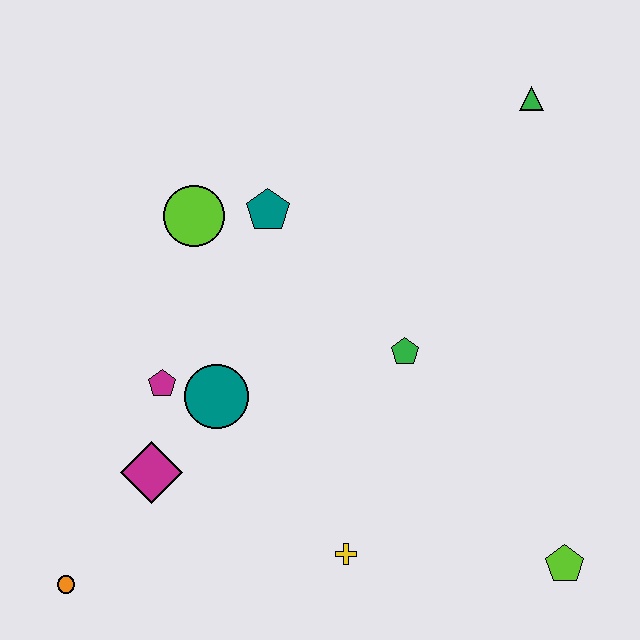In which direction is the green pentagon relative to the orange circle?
The green pentagon is to the right of the orange circle.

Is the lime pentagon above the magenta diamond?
No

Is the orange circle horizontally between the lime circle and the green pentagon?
No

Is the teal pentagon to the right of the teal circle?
Yes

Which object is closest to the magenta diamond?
The magenta pentagon is closest to the magenta diamond.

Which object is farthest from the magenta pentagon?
The green triangle is farthest from the magenta pentagon.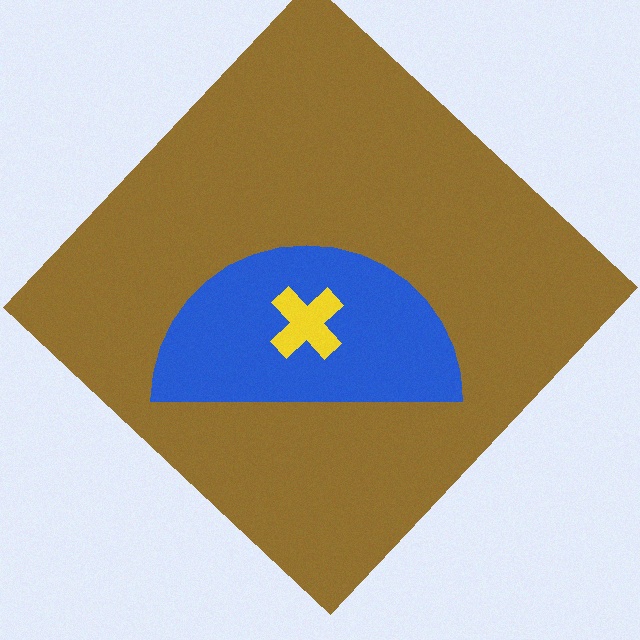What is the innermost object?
The yellow cross.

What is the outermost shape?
The brown diamond.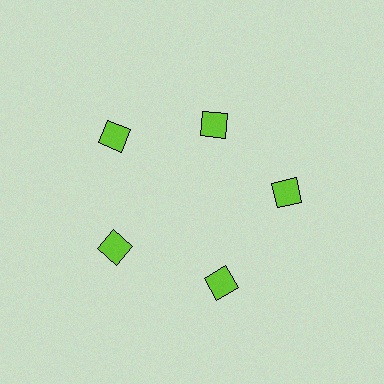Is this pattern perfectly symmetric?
No. The 5 lime diamonds are arranged in a ring, but one element near the 1 o'clock position is pulled inward toward the center, breaking the 5-fold rotational symmetry.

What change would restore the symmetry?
The symmetry would be restored by moving it outward, back onto the ring so that all 5 diamonds sit at equal angles and equal distance from the center.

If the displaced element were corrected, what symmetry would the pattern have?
It would have 5-fold rotational symmetry — the pattern would map onto itself every 72 degrees.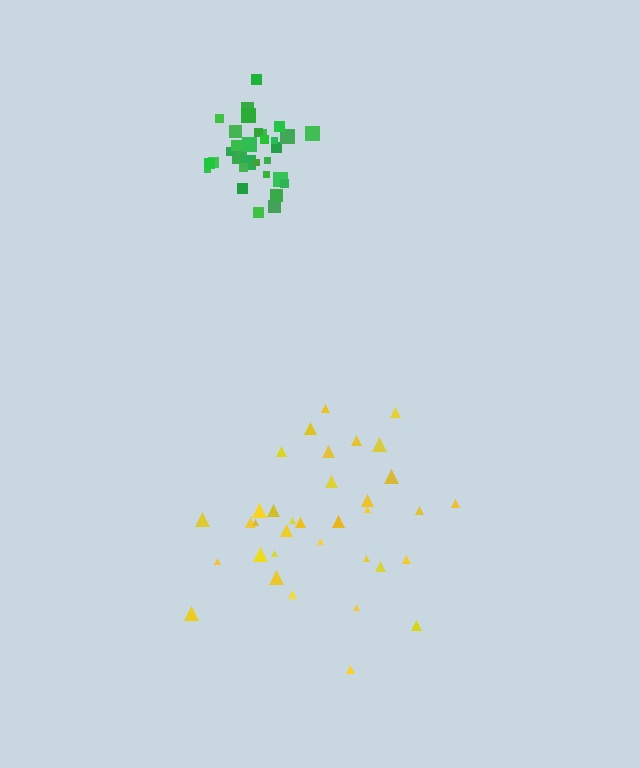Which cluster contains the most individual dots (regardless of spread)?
Yellow (35).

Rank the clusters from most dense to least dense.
green, yellow.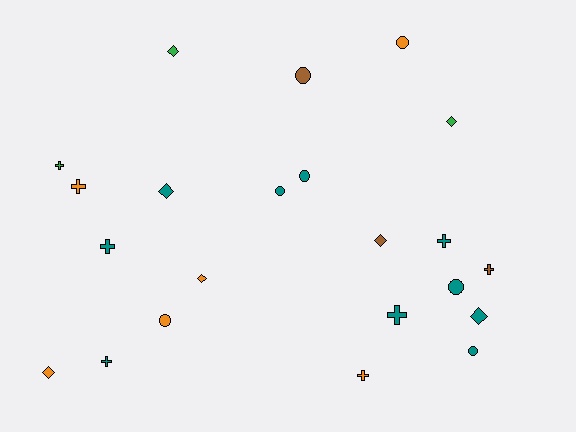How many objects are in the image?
There are 22 objects.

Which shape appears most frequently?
Cross, with 8 objects.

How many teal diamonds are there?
There are 2 teal diamonds.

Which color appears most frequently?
Teal, with 10 objects.